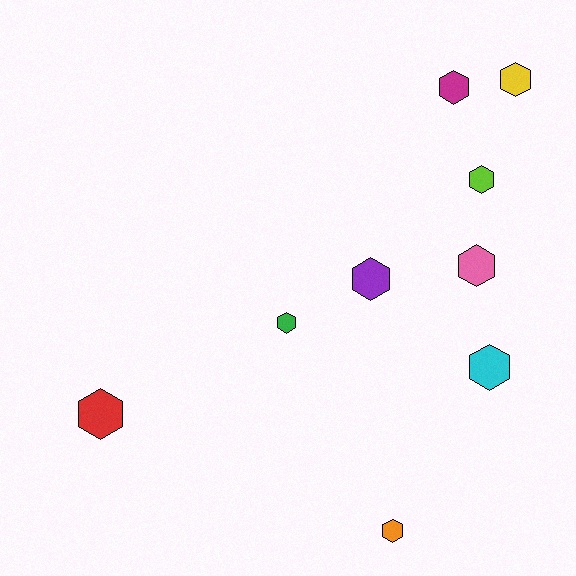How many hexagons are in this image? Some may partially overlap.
There are 9 hexagons.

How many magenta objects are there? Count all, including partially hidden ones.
There is 1 magenta object.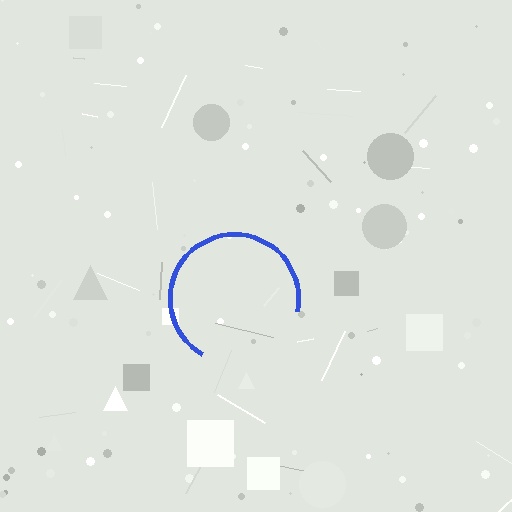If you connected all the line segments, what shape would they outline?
They would outline a circle.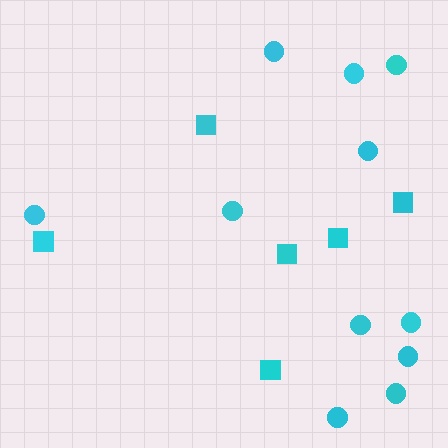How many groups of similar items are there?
There are 2 groups: one group of circles (11) and one group of squares (6).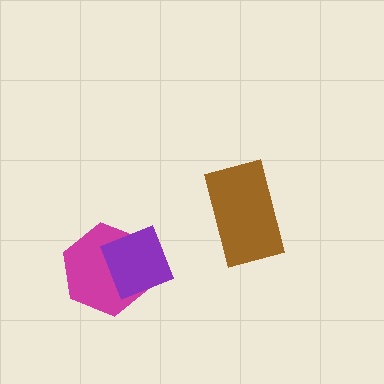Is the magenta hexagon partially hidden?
Yes, it is partially covered by another shape.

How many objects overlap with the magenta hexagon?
1 object overlaps with the magenta hexagon.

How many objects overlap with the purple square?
1 object overlaps with the purple square.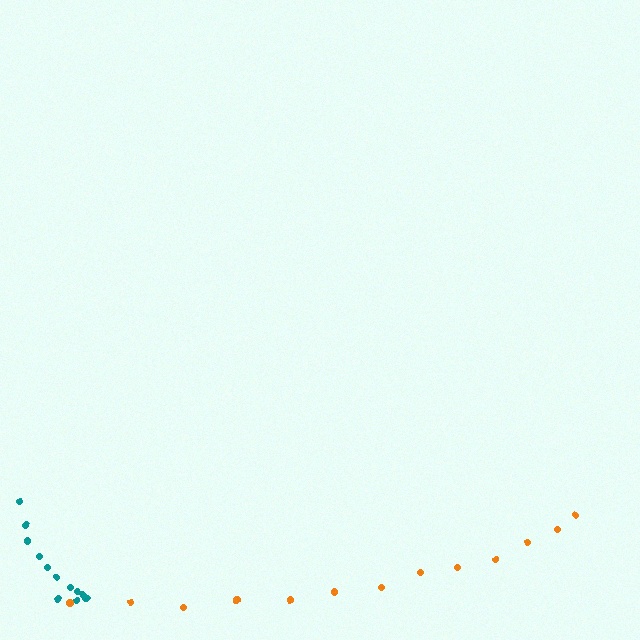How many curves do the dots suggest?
There are 2 distinct paths.